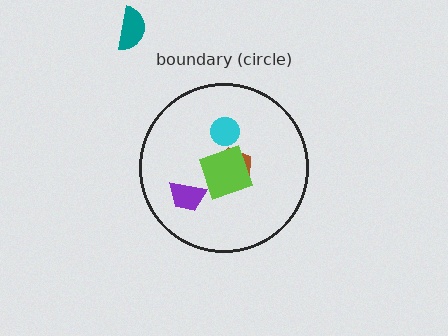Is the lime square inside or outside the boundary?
Inside.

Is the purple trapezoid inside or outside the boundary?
Inside.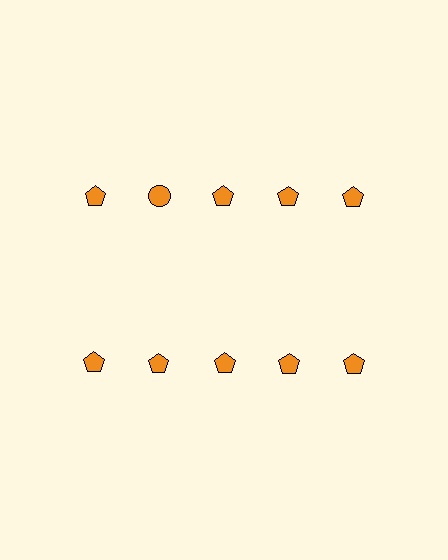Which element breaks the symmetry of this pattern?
The orange circle in the top row, second from left column breaks the symmetry. All other shapes are orange pentagons.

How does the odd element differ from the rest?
It has a different shape: circle instead of pentagon.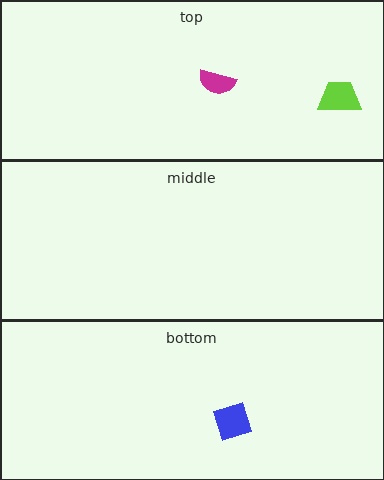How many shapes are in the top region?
2.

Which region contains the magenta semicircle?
The top region.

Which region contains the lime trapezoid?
The top region.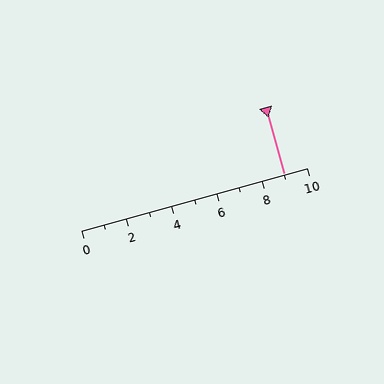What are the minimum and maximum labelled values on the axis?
The axis runs from 0 to 10.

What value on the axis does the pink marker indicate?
The marker indicates approximately 9.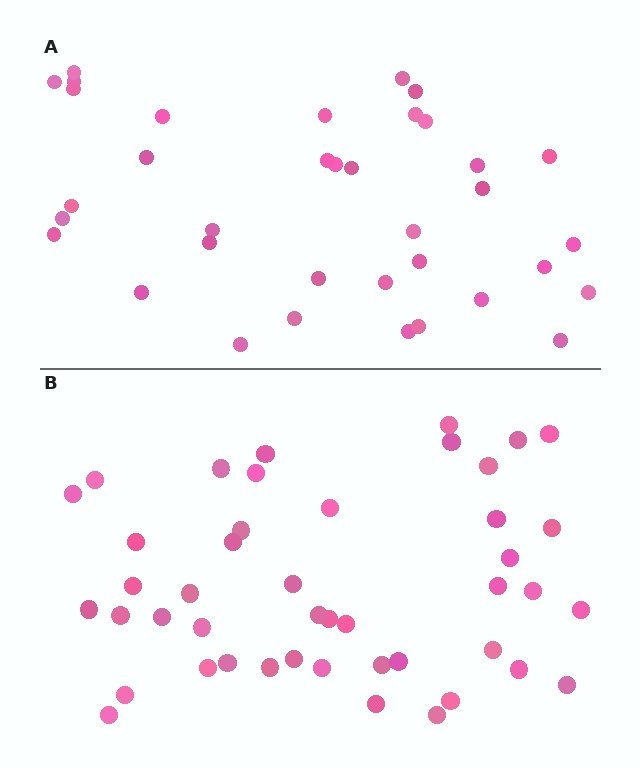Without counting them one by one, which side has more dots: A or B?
Region B (the bottom region) has more dots.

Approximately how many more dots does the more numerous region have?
Region B has roughly 8 or so more dots than region A.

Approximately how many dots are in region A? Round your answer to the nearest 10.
About 40 dots. (The exact count is 36, which rounds to 40.)